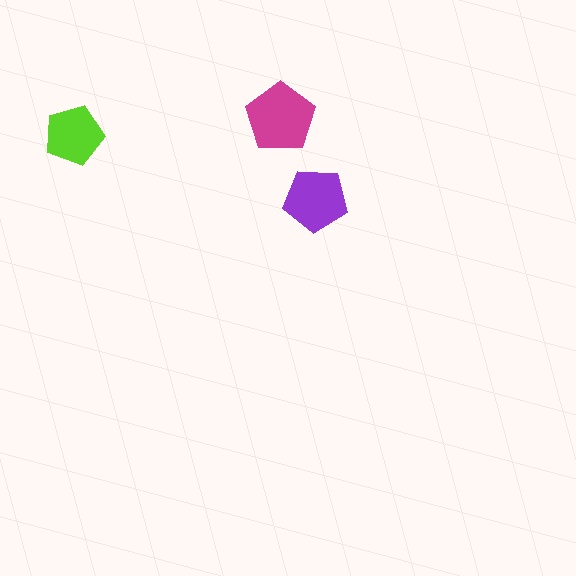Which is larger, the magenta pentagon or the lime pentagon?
The magenta one.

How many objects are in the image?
There are 3 objects in the image.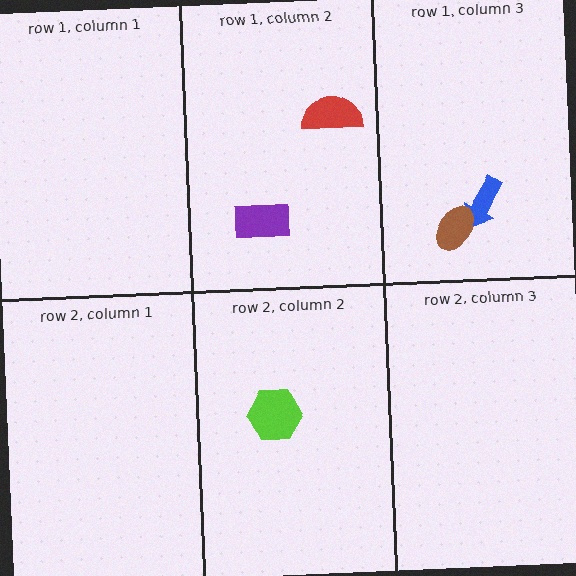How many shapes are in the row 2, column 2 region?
1.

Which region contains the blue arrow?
The row 1, column 3 region.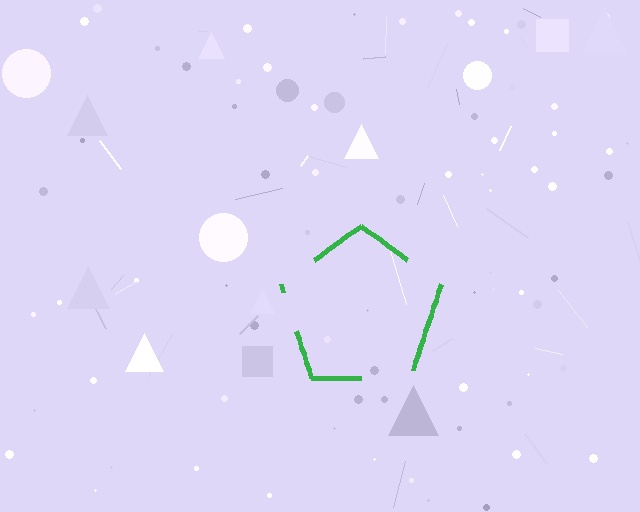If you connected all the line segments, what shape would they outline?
They would outline a pentagon.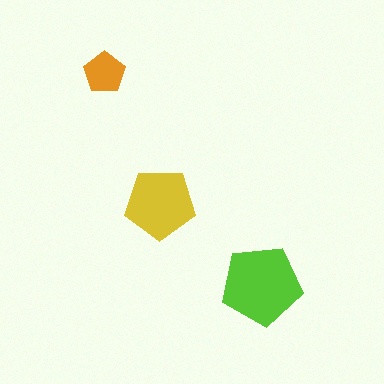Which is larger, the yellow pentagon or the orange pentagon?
The yellow one.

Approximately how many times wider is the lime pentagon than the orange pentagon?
About 2 times wider.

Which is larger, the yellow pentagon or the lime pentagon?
The lime one.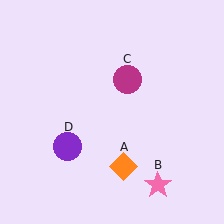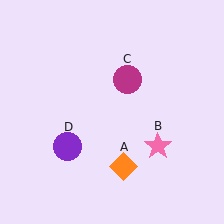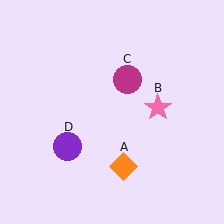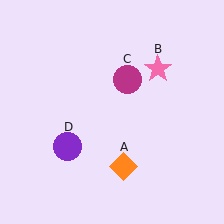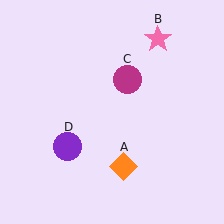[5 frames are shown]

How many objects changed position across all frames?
1 object changed position: pink star (object B).